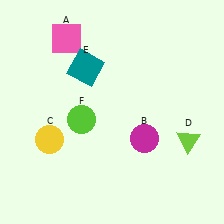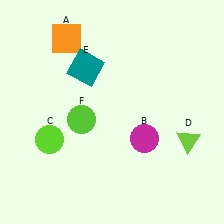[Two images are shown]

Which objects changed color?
A changed from pink to orange. C changed from yellow to lime.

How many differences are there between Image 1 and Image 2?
There are 2 differences between the two images.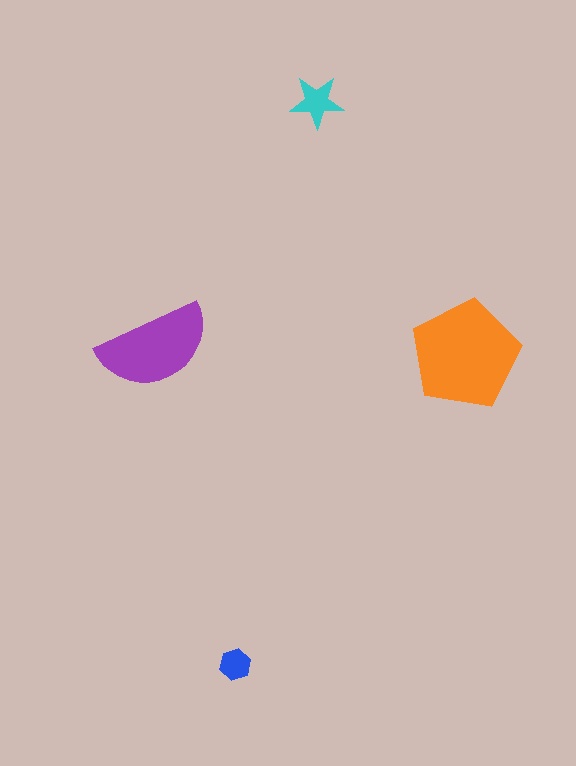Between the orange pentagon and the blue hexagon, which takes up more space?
The orange pentagon.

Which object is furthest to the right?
The orange pentagon is rightmost.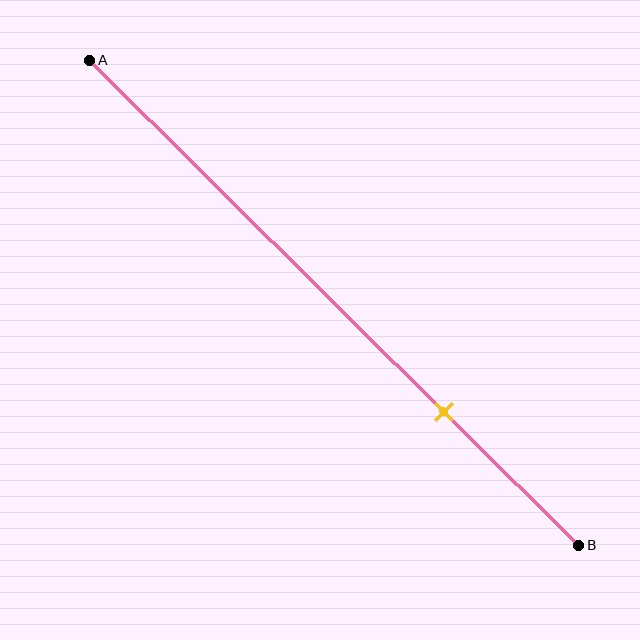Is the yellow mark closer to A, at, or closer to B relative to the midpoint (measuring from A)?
The yellow mark is closer to point B than the midpoint of segment AB.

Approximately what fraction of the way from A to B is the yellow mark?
The yellow mark is approximately 75% of the way from A to B.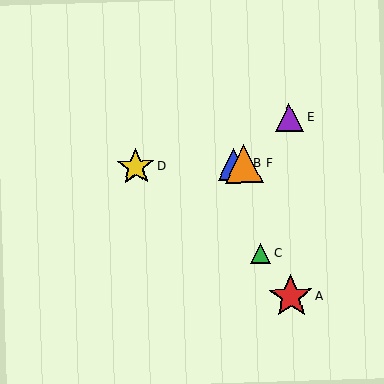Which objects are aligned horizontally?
Objects B, D, F are aligned horizontally.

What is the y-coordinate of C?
Object C is at y≈254.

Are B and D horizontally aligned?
Yes, both are at y≈164.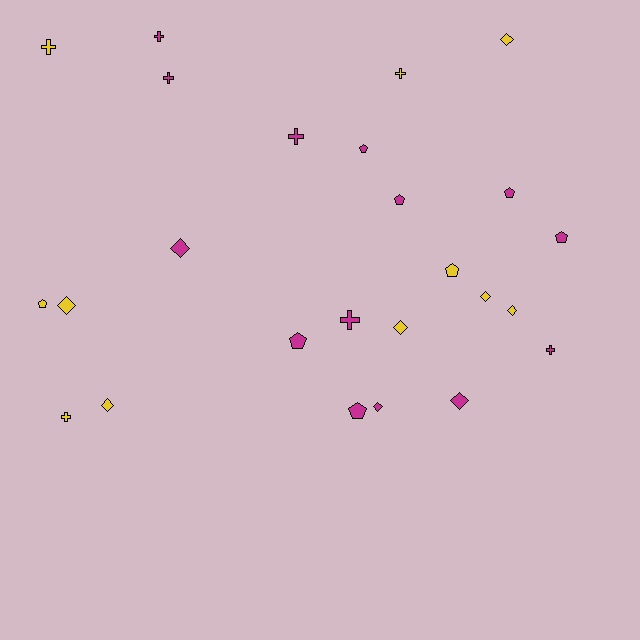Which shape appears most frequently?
Diamond, with 9 objects.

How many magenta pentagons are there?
There are 6 magenta pentagons.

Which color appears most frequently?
Magenta, with 14 objects.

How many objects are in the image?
There are 25 objects.